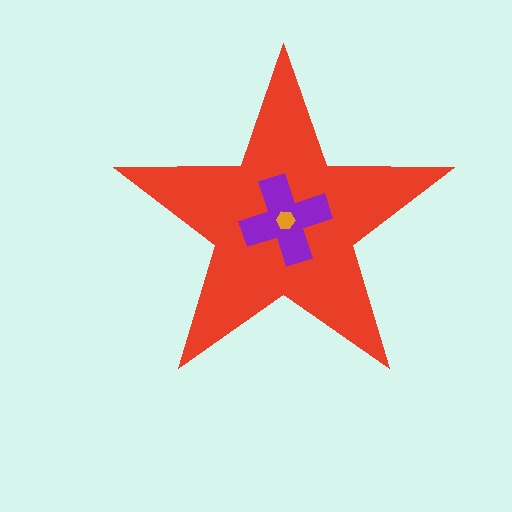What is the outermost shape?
The red star.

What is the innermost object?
The orange hexagon.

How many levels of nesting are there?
3.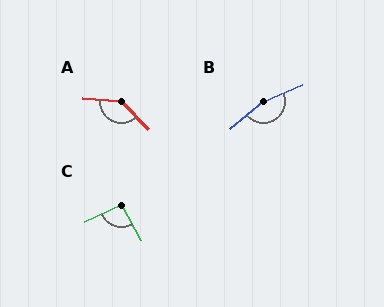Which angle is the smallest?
C, at approximately 94 degrees.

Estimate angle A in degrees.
Approximately 139 degrees.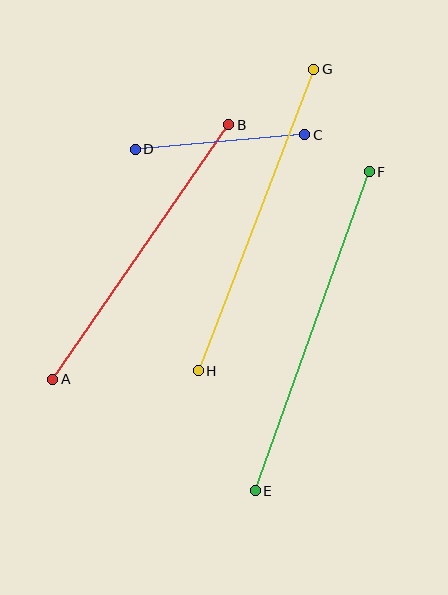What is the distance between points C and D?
The distance is approximately 170 pixels.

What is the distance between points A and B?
The distance is approximately 310 pixels.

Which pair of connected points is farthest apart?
Points E and F are farthest apart.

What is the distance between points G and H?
The distance is approximately 322 pixels.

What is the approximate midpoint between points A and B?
The midpoint is at approximately (141, 252) pixels.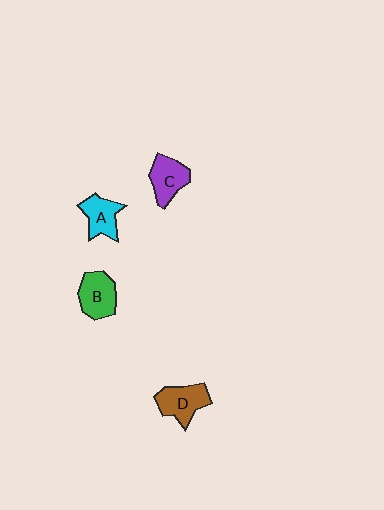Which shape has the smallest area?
Shape A (cyan).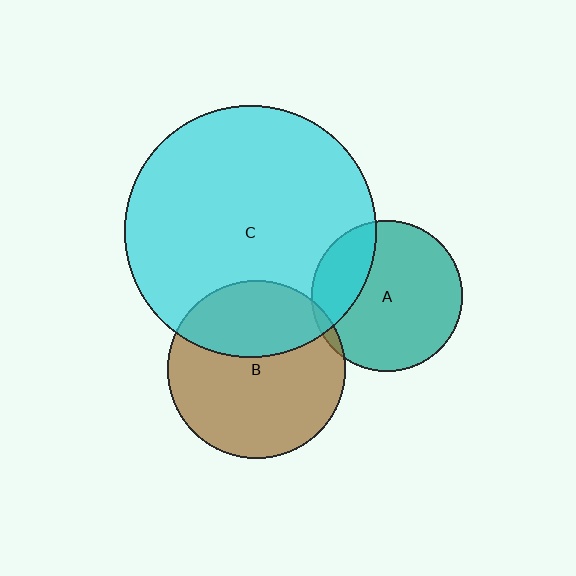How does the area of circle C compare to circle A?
Approximately 2.8 times.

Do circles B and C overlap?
Yes.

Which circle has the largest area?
Circle C (cyan).